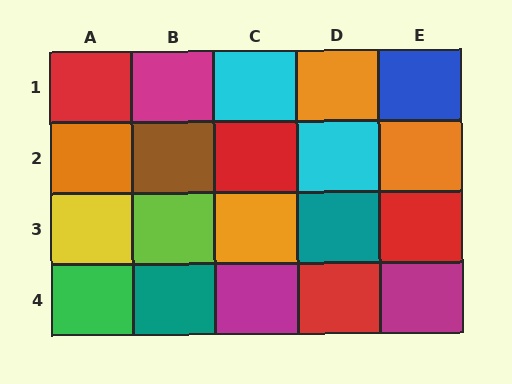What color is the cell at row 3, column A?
Yellow.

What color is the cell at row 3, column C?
Orange.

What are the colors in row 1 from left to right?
Red, magenta, cyan, orange, blue.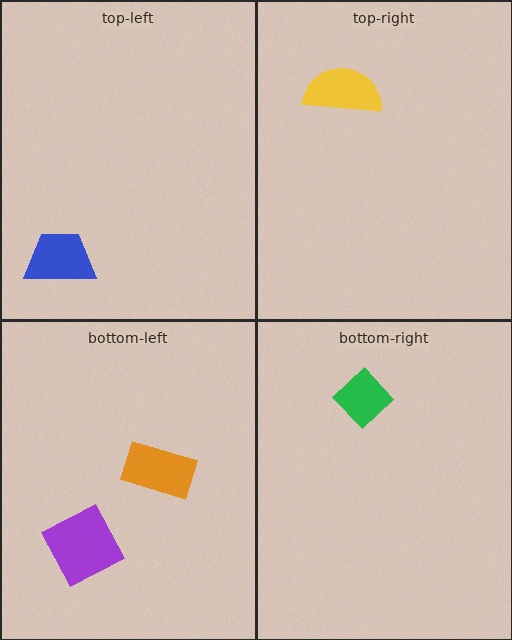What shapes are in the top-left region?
The blue trapezoid.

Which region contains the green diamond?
The bottom-right region.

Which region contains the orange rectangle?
The bottom-left region.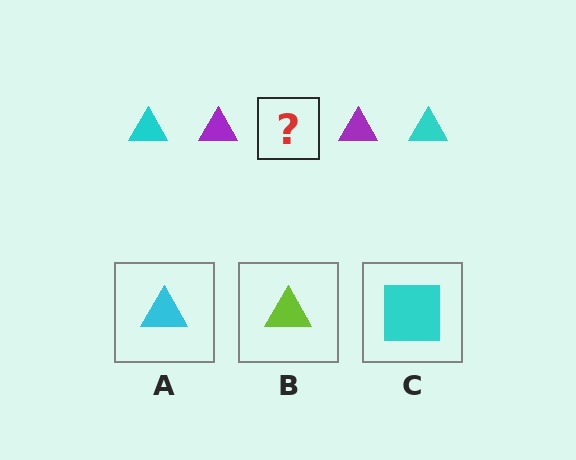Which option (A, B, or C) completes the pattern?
A.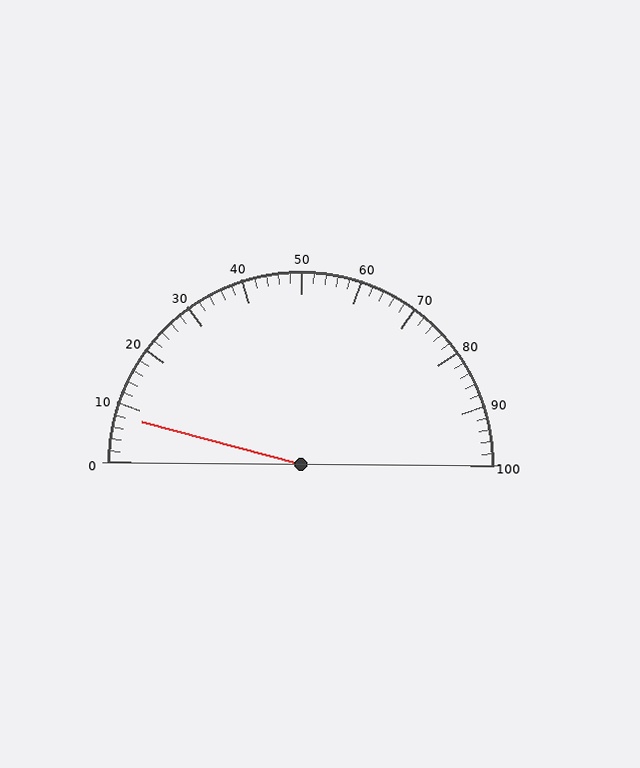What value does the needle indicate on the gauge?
The needle indicates approximately 8.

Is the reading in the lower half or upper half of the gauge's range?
The reading is in the lower half of the range (0 to 100).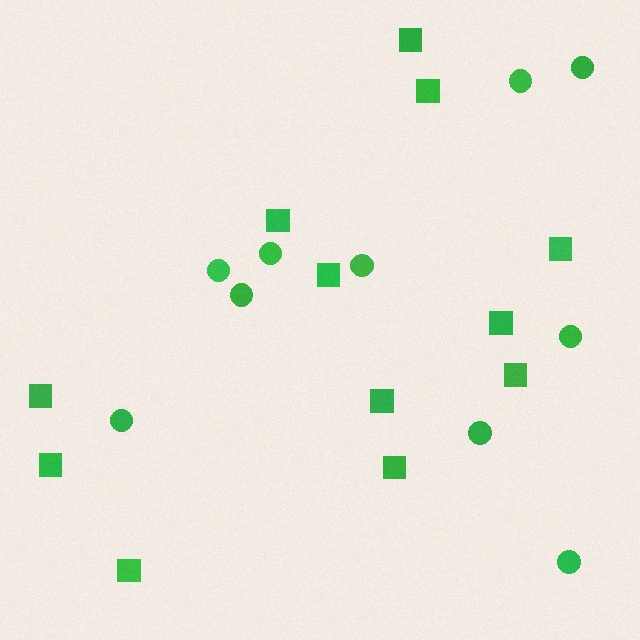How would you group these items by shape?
There are 2 groups: one group of circles (10) and one group of squares (12).